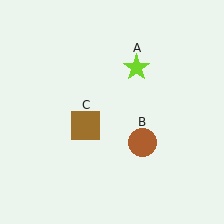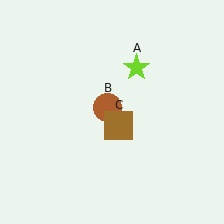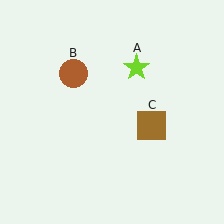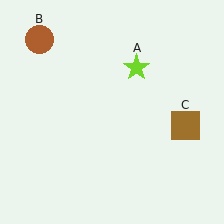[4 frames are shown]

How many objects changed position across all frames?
2 objects changed position: brown circle (object B), brown square (object C).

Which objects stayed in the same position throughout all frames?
Lime star (object A) remained stationary.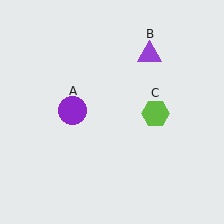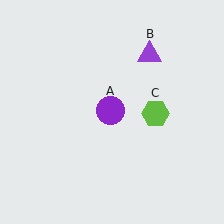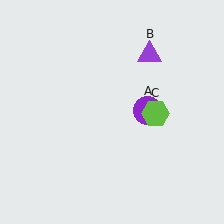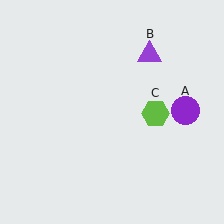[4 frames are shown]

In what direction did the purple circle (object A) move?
The purple circle (object A) moved right.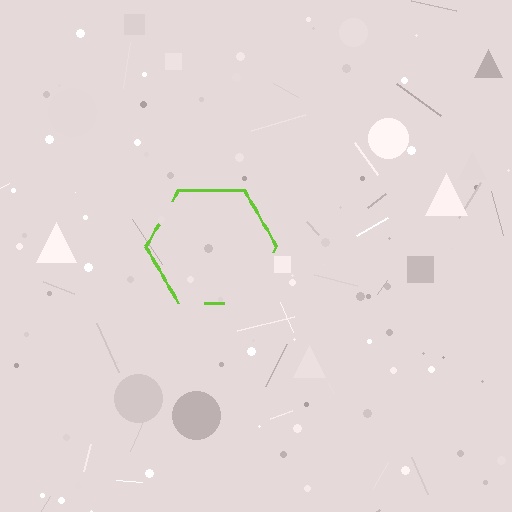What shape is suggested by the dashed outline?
The dashed outline suggests a hexagon.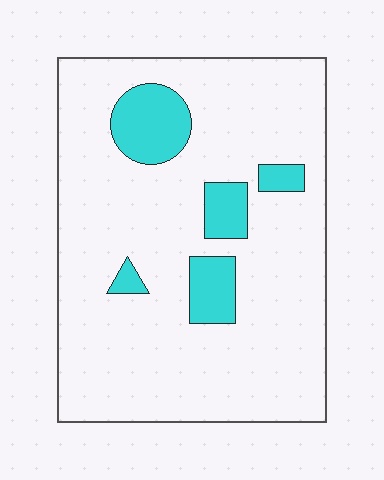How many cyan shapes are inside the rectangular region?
5.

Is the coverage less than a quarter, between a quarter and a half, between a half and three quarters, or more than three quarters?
Less than a quarter.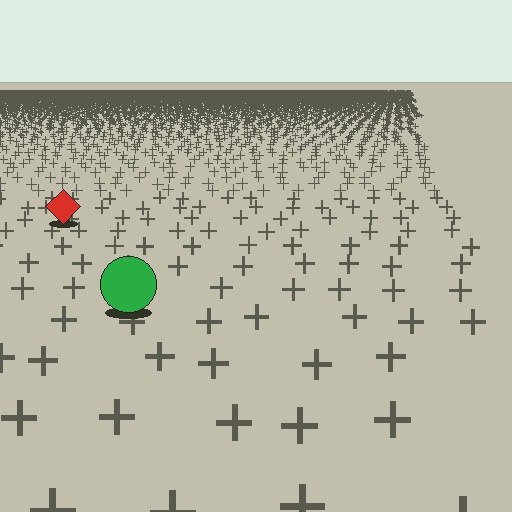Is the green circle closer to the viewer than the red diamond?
Yes. The green circle is closer — you can tell from the texture gradient: the ground texture is coarser near it.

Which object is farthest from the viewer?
The red diamond is farthest from the viewer. It appears smaller and the ground texture around it is denser.